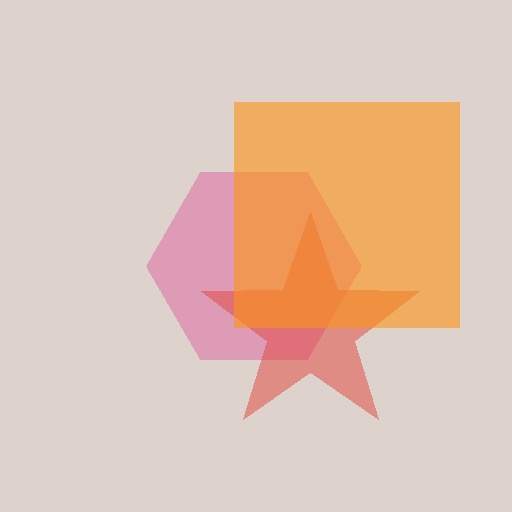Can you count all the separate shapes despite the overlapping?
Yes, there are 3 separate shapes.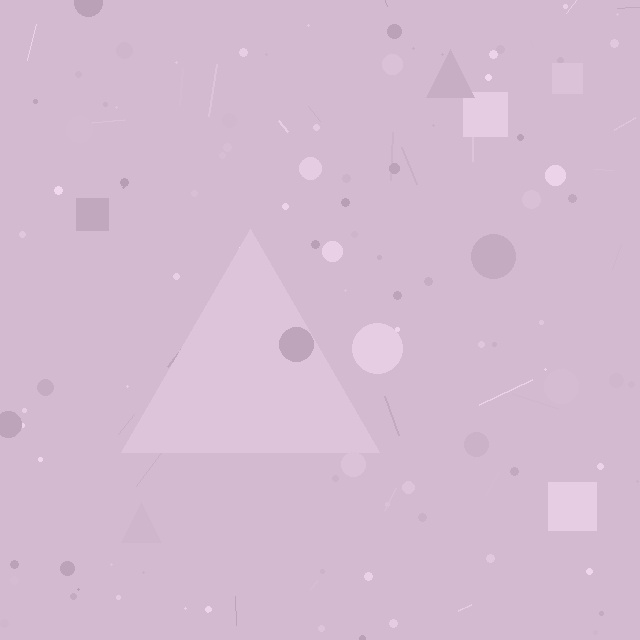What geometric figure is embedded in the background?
A triangle is embedded in the background.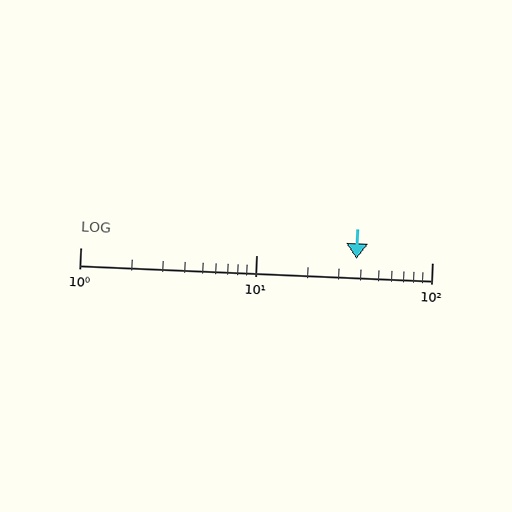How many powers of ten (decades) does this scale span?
The scale spans 2 decades, from 1 to 100.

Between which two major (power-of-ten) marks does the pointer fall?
The pointer is between 10 and 100.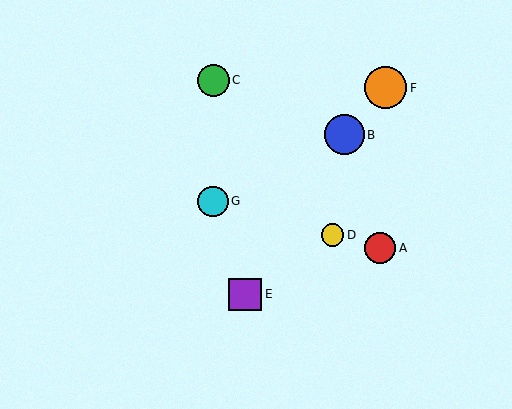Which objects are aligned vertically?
Objects C, G are aligned vertically.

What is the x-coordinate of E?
Object E is at x≈245.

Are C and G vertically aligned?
Yes, both are at x≈213.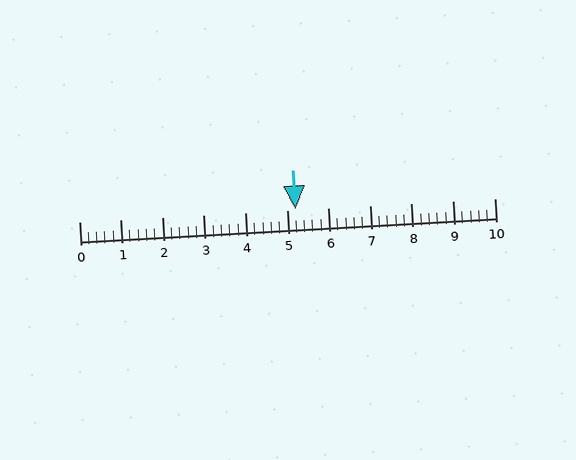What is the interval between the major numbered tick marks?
The major tick marks are spaced 1 units apart.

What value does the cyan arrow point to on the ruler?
The cyan arrow points to approximately 5.2.